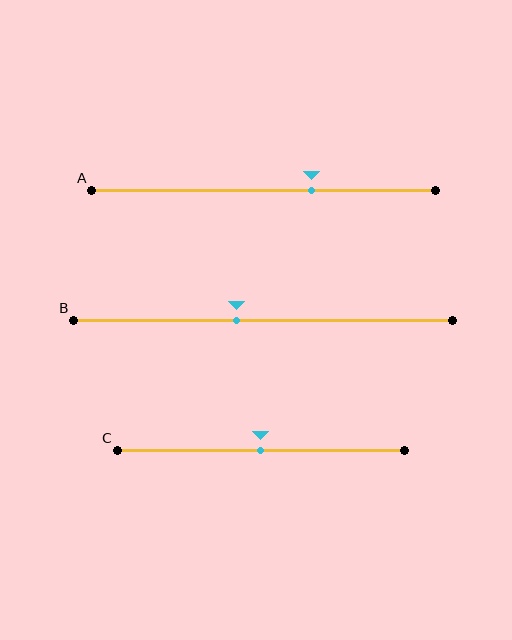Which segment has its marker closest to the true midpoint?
Segment C has its marker closest to the true midpoint.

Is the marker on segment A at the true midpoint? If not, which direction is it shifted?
No, the marker on segment A is shifted to the right by about 14% of the segment length.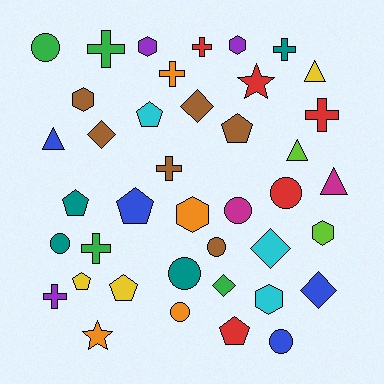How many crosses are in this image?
There are 8 crosses.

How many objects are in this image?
There are 40 objects.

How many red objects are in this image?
There are 5 red objects.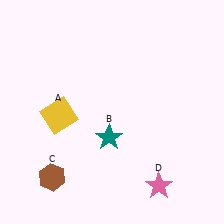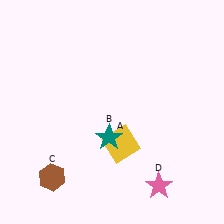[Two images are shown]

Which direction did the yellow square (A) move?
The yellow square (A) moved right.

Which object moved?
The yellow square (A) moved right.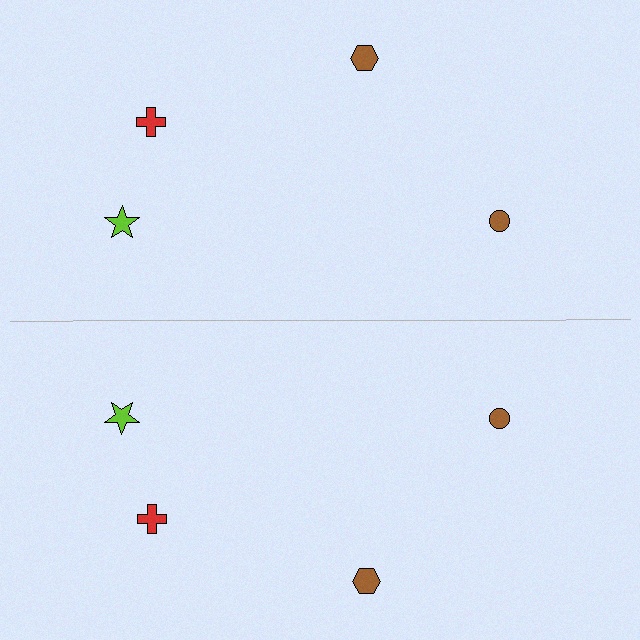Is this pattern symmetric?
Yes, this pattern has bilateral (reflection) symmetry.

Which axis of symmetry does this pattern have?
The pattern has a horizontal axis of symmetry running through the center of the image.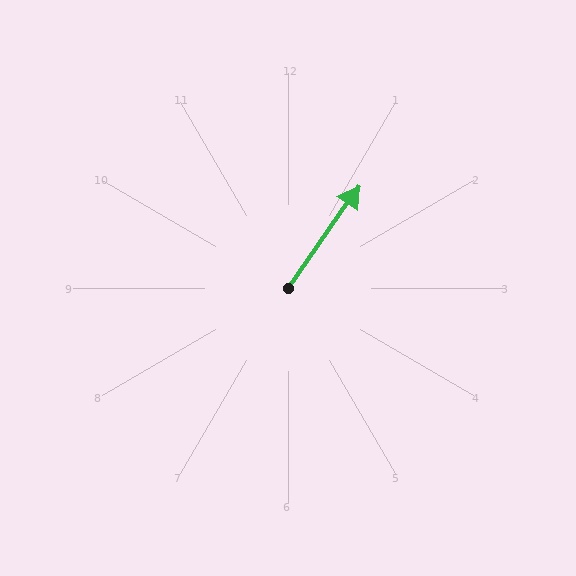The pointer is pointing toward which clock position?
Roughly 1 o'clock.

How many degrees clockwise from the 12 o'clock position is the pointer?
Approximately 35 degrees.